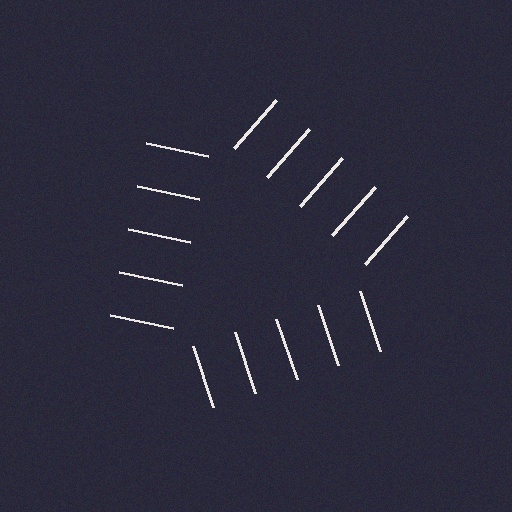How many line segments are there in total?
15 — 5 along each of the 3 edges.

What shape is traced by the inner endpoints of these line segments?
An illusory triangle — the line segments terminate on its edges but no continuous stroke is drawn.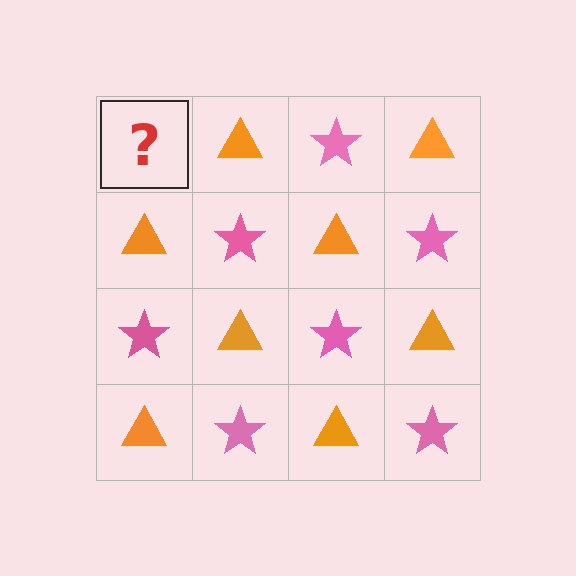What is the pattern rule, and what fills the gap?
The rule is that it alternates pink star and orange triangle in a checkerboard pattern. The gap should be filled with a pink star.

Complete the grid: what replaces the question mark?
The question mark should be replaced with a pink star.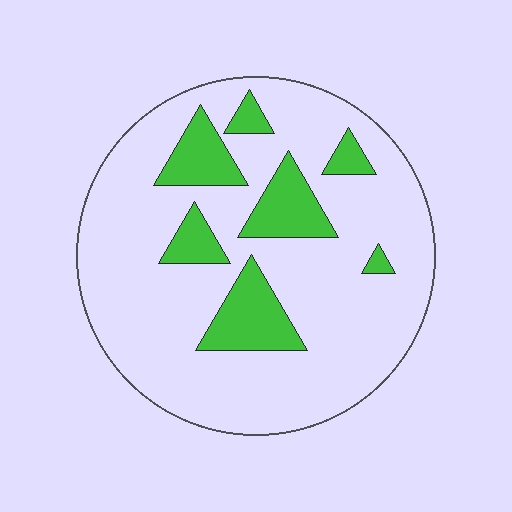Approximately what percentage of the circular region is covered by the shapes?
Approximately 20%.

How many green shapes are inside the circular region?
7.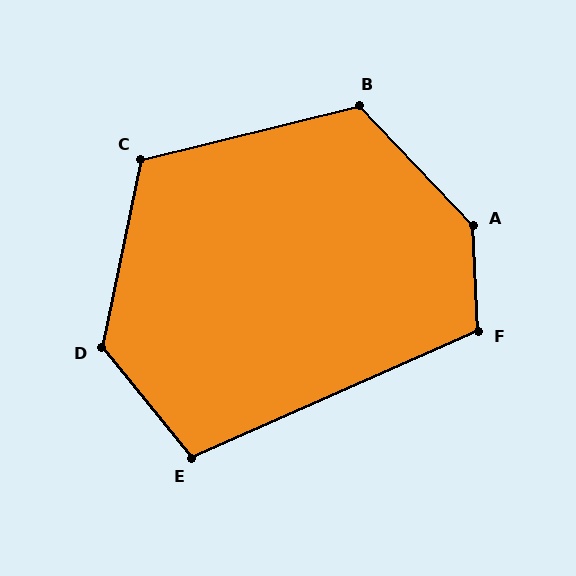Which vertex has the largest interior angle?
A, at approximately 139 degrees.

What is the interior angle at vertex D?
Approximately 129 degrees (obtuse).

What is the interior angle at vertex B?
Approximately 120 degrees (obtuse).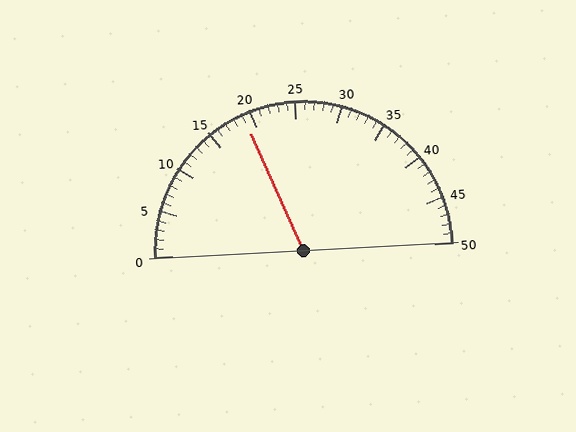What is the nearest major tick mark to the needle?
The nearest major tick mark is 20.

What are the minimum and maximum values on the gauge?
The gauge ranges from 0 to 50.